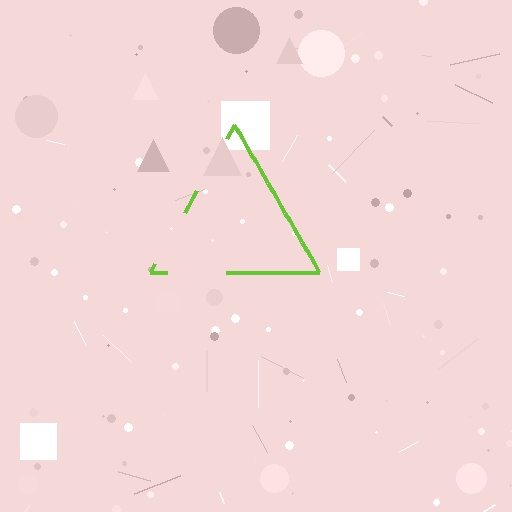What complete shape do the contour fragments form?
The contour fragments form a triangle.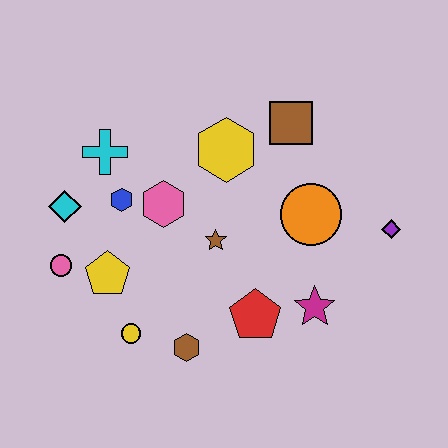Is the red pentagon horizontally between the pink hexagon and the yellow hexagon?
No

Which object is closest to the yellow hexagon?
The brown square is closest to the yellow hexagon.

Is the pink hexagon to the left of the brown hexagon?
Yes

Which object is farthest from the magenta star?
The cyan diamond is farthest from the magenta star.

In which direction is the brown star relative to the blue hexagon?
The brown star is to the right of the blue hexagon.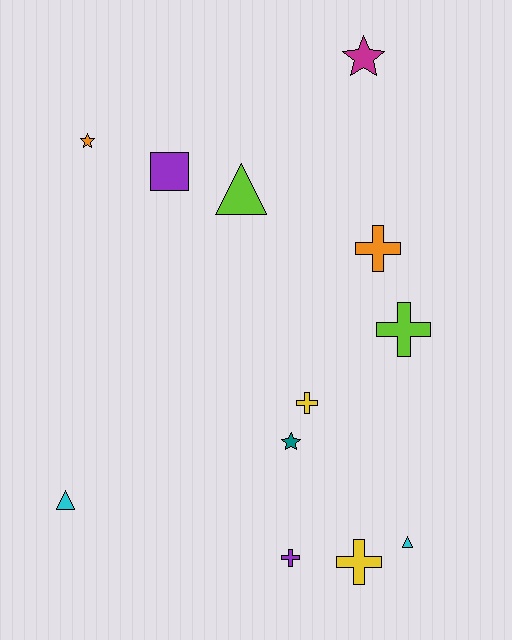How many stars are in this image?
There are 3 stars.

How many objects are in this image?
There are 12 objects.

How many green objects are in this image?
There are no green objects.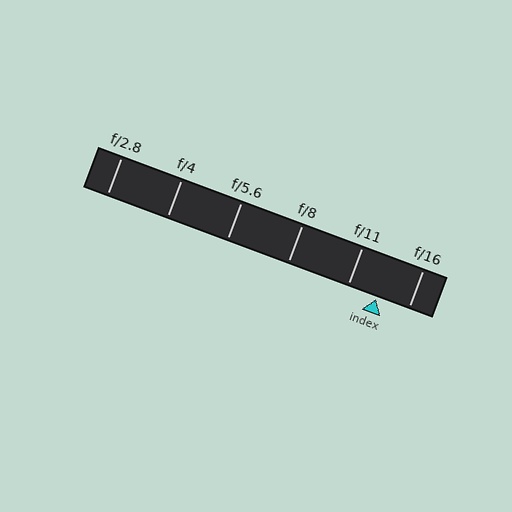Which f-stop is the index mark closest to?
The index mark is closest to f/11.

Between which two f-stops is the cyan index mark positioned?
The index mark is between f/11 and f/16.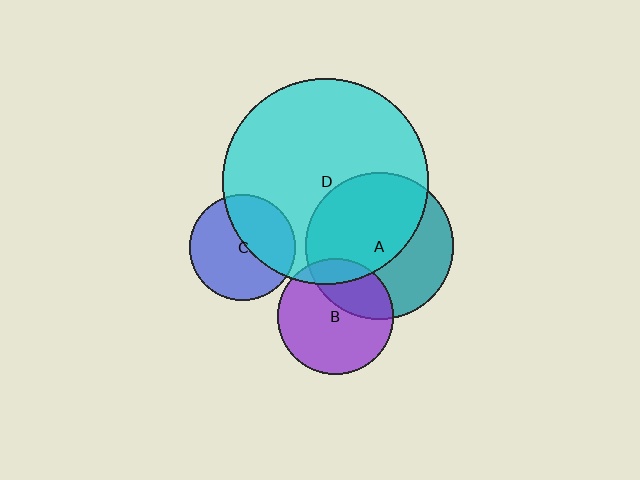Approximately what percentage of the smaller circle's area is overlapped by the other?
Approximately 30%.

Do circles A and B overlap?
Yes.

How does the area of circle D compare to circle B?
Approximately 3.1 times.